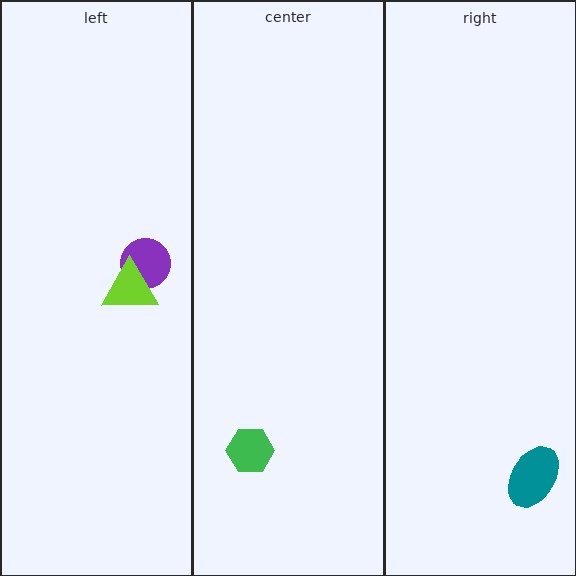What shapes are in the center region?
The green hexagon.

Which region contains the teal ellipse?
The right region.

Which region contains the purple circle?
The left region.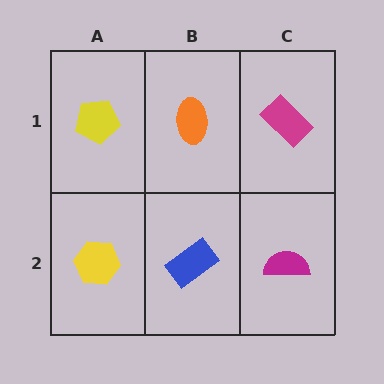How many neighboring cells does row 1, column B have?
3.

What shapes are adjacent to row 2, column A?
A yellow pentagon (row 1, column A), a blue rectangle (row 2, column B).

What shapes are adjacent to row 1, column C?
A magenta semicircle (row 2, column C), an orange ellipse (row 1, column B).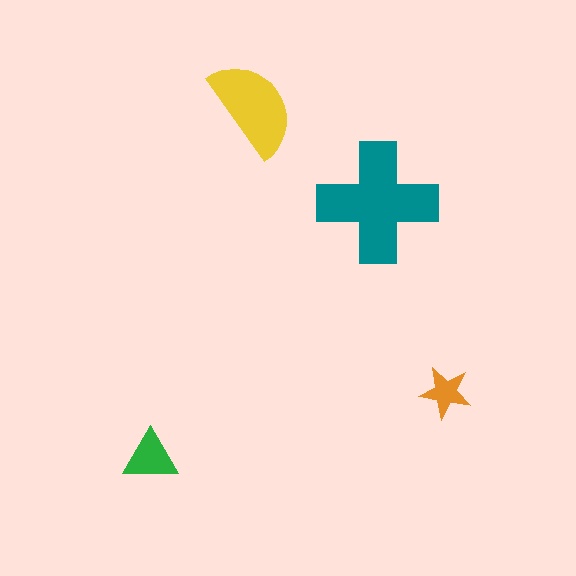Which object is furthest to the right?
The orange star is rightmost.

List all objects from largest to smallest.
The teal cross, the yellow semicircle, the green triangle, the orange star.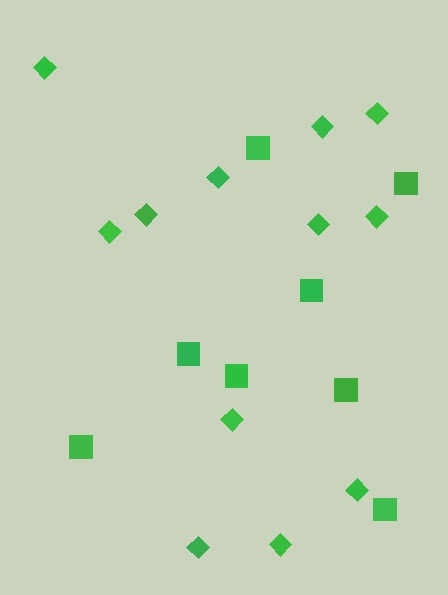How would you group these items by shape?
There are 2 groups: one group of diamonds (12) and one group of squares (8).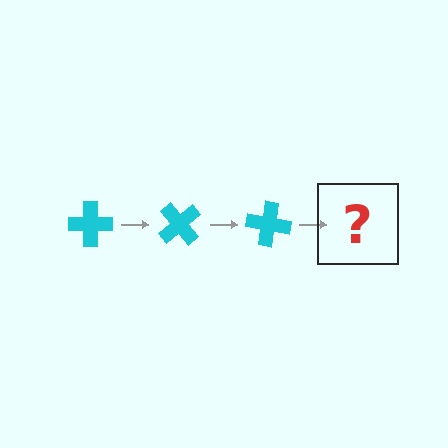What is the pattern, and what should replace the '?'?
The pattern is that the cross rotates 50 degrees each step. The '?' should be a cyan cross rotated 150 degrees.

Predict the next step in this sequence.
The next step is a cyan cross rotated 150 degrees.